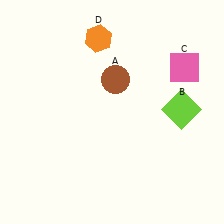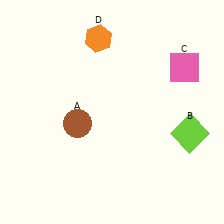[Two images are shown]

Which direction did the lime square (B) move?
The lime square (B) moved down.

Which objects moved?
The objects that moved are: the brown circle (A), the lime square (B).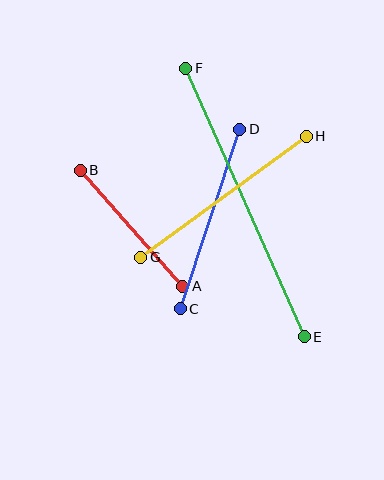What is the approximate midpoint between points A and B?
The midpoint is at approximately (132, 228) pixels.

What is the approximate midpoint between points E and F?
The midpoint is at approximately (245, 202) pixels.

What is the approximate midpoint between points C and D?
The midpoint is at approximately (210, 219) pixels.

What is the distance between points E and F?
The distance is approximately 294 pixels.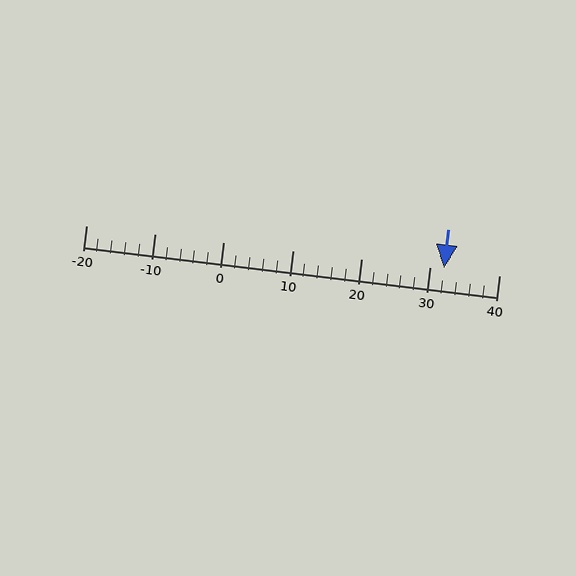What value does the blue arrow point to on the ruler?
The blue arrow points to approximately 32.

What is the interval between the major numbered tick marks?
The major tick marks are spaced 10 units apart.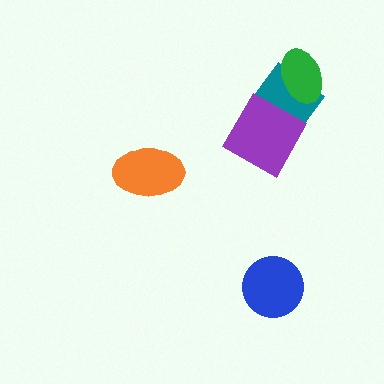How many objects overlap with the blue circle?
0 objects overlap with the blue circle.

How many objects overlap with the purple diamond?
1 object overlaps with the purple diamond.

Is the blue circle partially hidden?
No, no other shape covers it.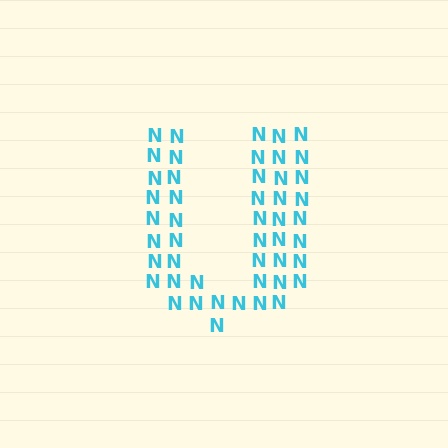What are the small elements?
The small elements are letter N's.